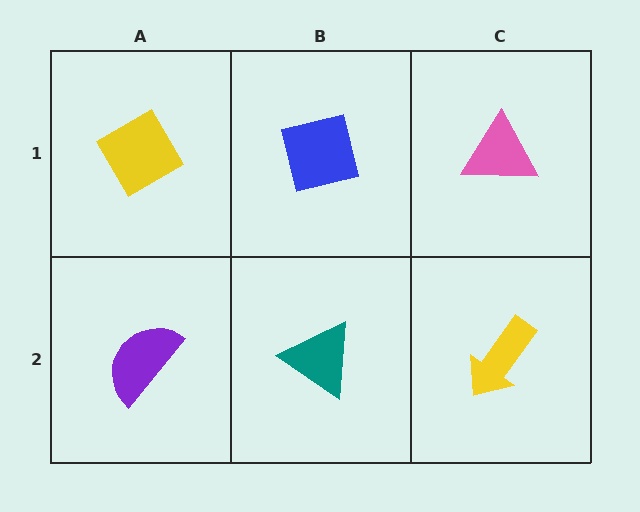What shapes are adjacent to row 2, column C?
A pink triangle (row 1, column C), a teal triangle (row 2, column B).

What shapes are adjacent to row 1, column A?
A purple semicircle (row 2, column A), a blue square (row 1, column B).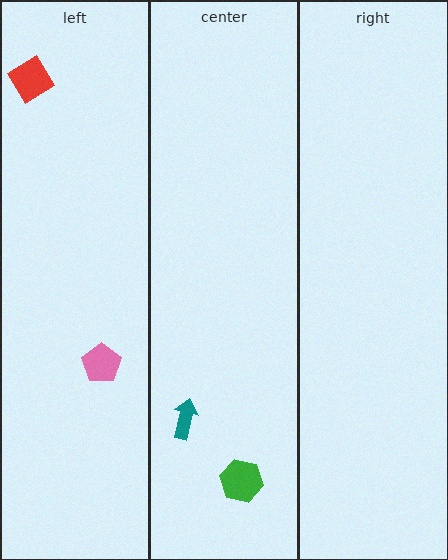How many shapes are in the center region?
2.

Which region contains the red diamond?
The left region.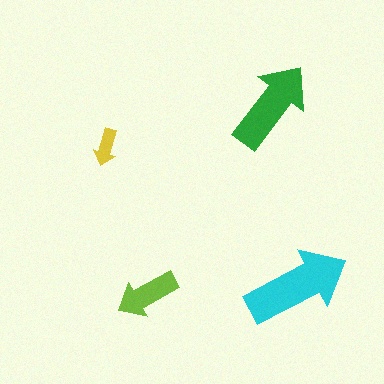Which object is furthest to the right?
The cyan arrow is rightmost.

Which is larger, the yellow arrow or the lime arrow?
The lime one.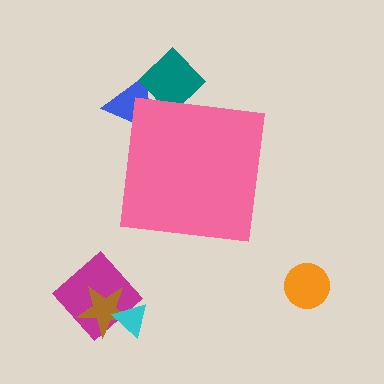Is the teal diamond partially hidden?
Yes, the teal diamond is partially hidden behind the pink square.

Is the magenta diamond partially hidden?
No, the magenta diamond is fully visible.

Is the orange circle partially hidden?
No, the orange circle is fully visible.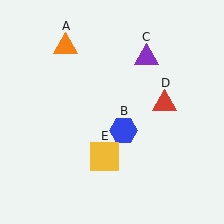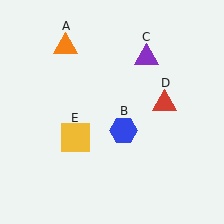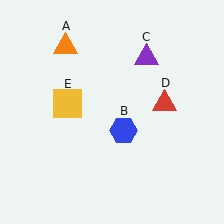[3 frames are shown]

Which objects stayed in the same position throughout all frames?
Orange triangle (object A) and blue hexagon (object B) and purple triangle (object C) and red triangle (object D) remained stationary.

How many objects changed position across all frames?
1 object changed position: yellow square (object E).